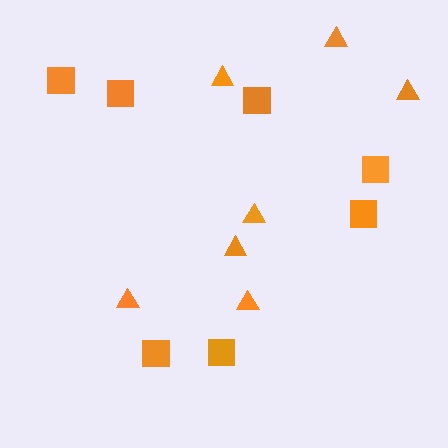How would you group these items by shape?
There are 2 groups: one group of squares (7) and one group of triangles (7).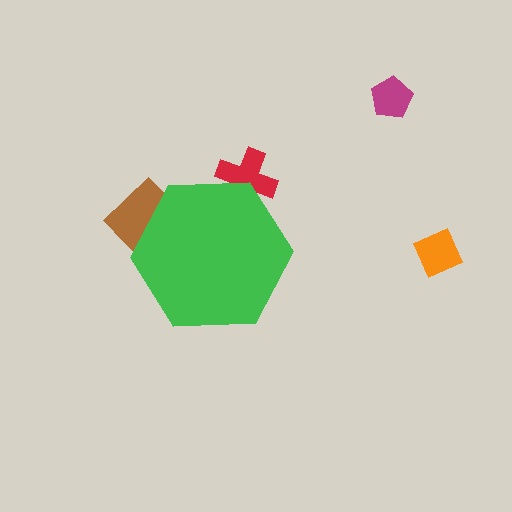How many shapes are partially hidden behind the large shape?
2 shapes are partially hidden.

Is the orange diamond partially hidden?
No, the orange diamond is fully visible.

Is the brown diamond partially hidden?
Yes, the brown diamond is partially hidden behind the green hexagon.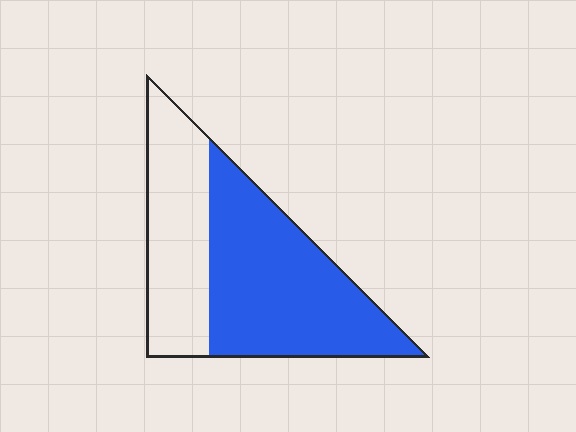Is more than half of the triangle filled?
Yes.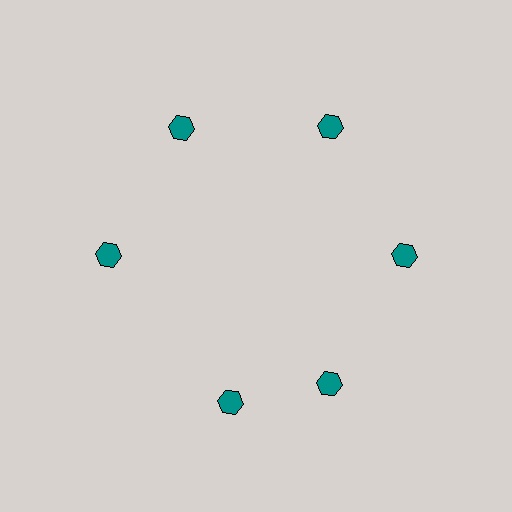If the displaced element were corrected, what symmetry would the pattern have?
It would have 6-fold rotational symmetry — the pattern would map onto itself every 60 degrees.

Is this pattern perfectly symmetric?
No. The 6 teal hexagons are arranged in a ring, but one element near the 7 o'clock position is rotated out of alignment along the ring, breaking the 6-fold rotational symmetry.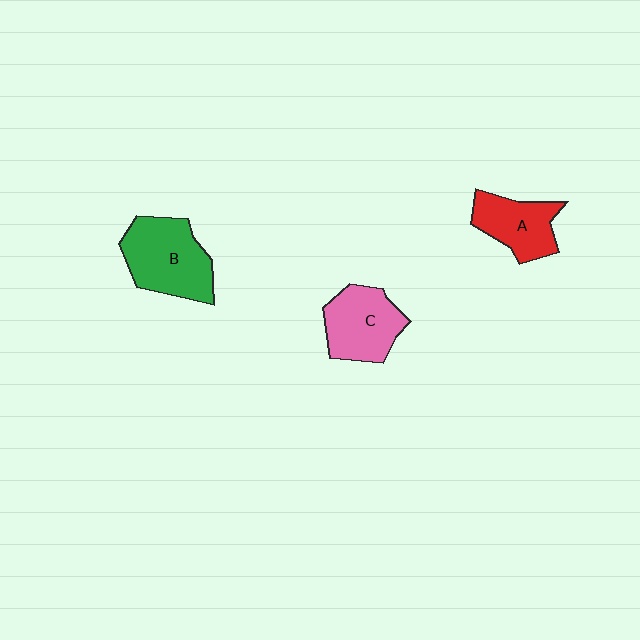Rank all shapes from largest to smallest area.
From largest to smallest: B (green), C (pink), A (red).